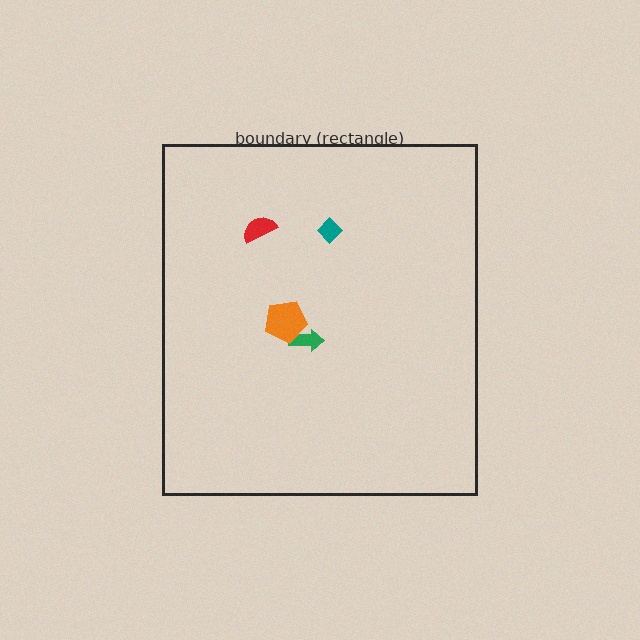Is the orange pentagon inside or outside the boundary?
Inside.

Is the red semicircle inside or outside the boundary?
Inside.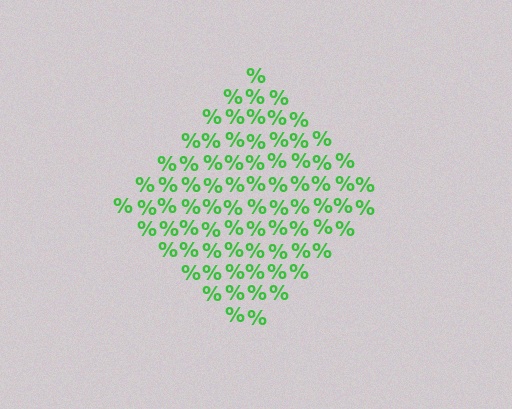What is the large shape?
The large shape is a diamond.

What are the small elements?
The small elements are percent signs.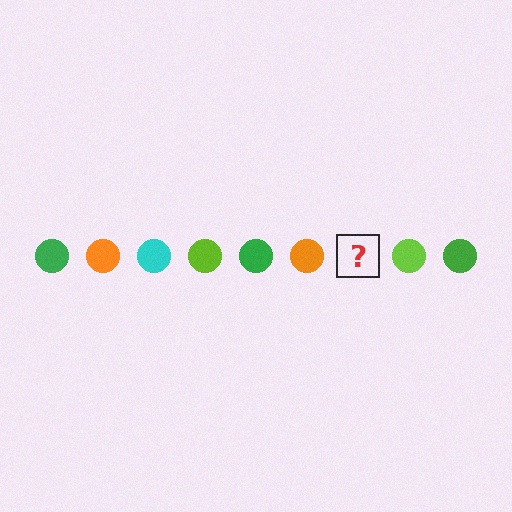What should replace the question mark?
The question mark should be replaced with a cyan circle.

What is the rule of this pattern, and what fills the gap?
The rule is that the pattern cycles through green, orange, cyan, lime circles. The gap should be filled with a cyan circle.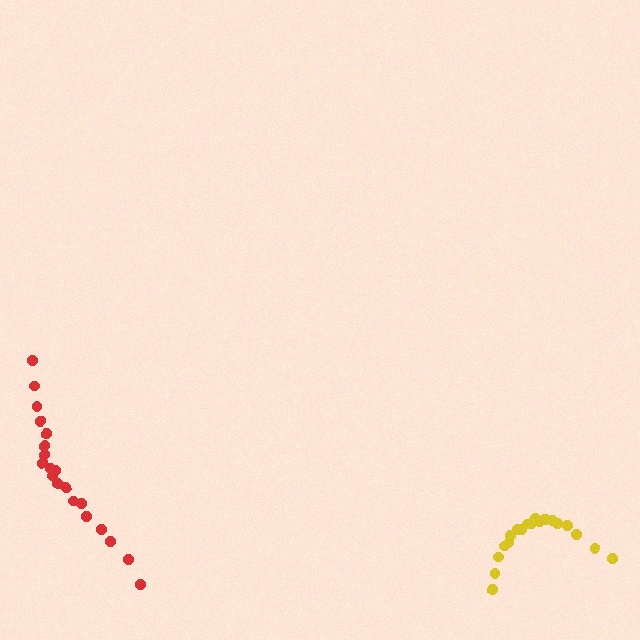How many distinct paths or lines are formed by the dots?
There are 2 distinct paths.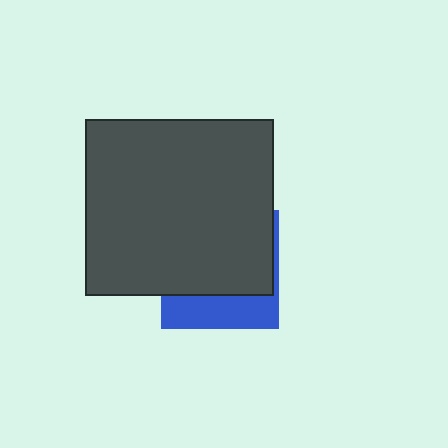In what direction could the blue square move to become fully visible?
The blue square could move down. That would shift it out from behind the dark gray rectangle entirely.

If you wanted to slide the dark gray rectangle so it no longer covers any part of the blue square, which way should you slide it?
Slide it up — that is the most direct way to separate the two shapes.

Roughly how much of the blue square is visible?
A small part of it is visible (roughly 32%).